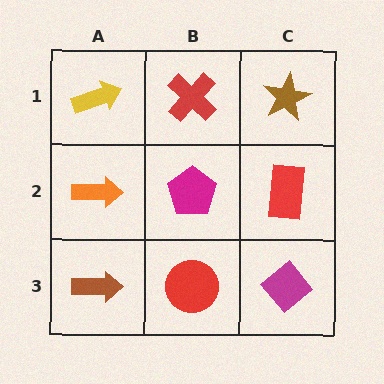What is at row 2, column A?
An orange arrow.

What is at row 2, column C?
A red rectangle.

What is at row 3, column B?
A red circle.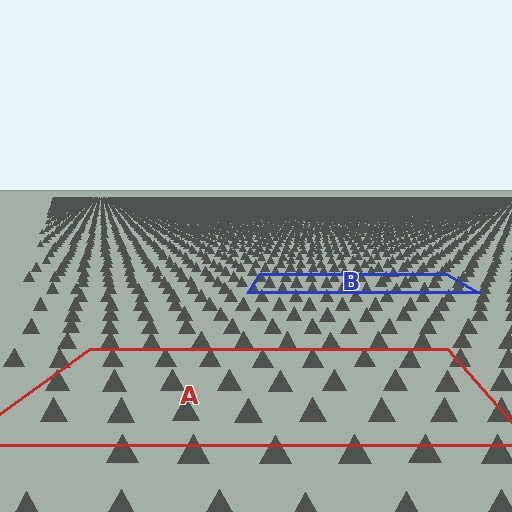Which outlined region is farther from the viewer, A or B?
Region B is farther from the viewer — the texture elements inside it appear smaller and more densely packed.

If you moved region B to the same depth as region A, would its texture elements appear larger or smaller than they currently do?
They would appear larger. At a closer depth, the same texture elements are projected at a bigger on-screen size.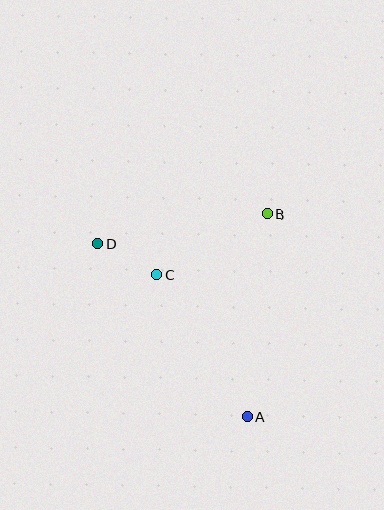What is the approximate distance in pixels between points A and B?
The distance between A and B is approximately 204 pixels.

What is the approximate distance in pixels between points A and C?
The distance between A and C is approximately 169 pixels.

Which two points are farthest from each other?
Points A and D are farthest from each other.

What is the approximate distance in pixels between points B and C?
The distance between B and C is approximately 126 pixels.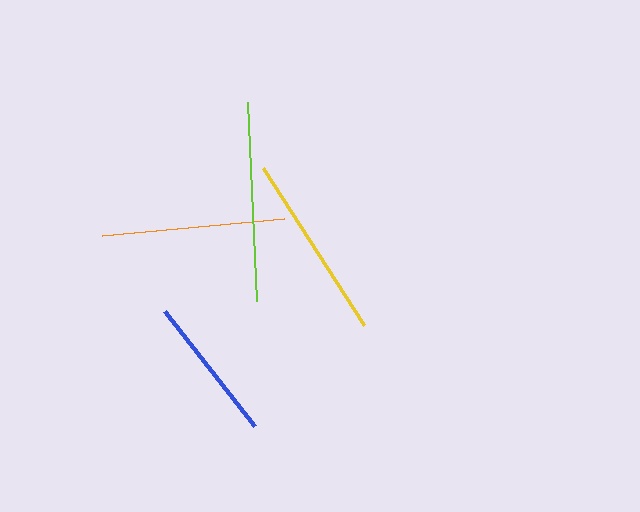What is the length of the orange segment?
The orange segment is approximately 182 pixels long.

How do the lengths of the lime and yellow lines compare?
The lime and yellow lines are approximately the same length.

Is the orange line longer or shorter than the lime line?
The lime line is longer than the orange line.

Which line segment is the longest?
The lime line is the longest at approximately 199 pixels.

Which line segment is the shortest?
The blue line is the shortest at approximately 146 pixels.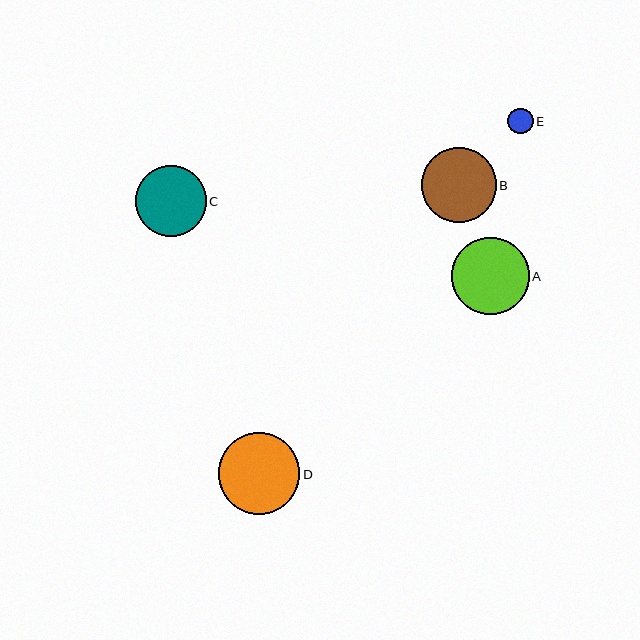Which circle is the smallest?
Circle E is the smallest with a size of approximately 25 pixels.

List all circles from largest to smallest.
From largest to smallest: D, A, B, C, E.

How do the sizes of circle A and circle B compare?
Circle A and circle B are approximately the same size.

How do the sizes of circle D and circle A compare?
Circle D and circle A are approximately the same size.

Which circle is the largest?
Circle D is the largest with a size of approximately 82 pixels.